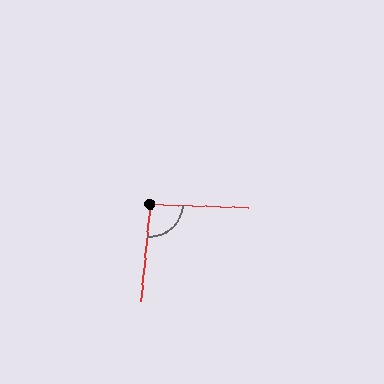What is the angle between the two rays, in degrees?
Approximately 94 degrees.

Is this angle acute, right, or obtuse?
It is approximately a right angle.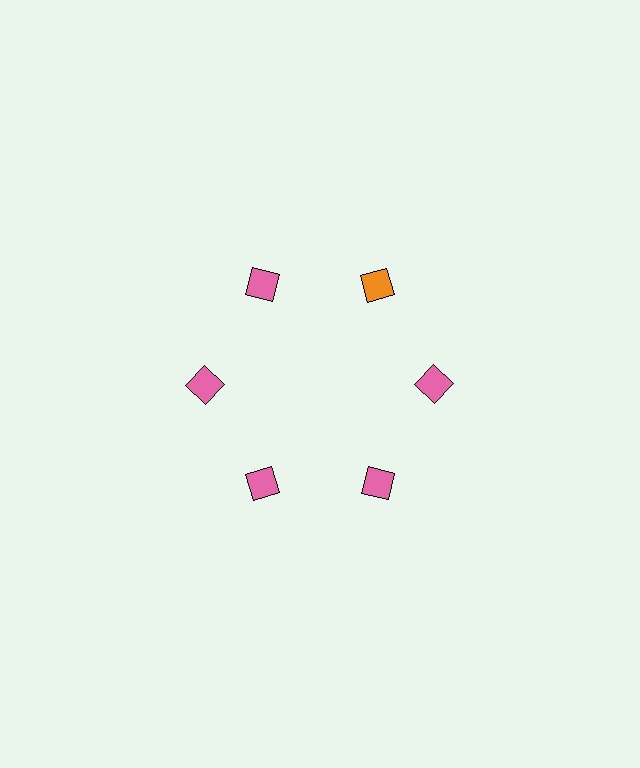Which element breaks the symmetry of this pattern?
The orange diamond at roughly the 1 o'clock position breaks the symmetry. All other shapes are pink diamonds.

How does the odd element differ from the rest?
It has a different color: orange instead of pink.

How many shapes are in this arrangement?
There are 6 shapes arranged in a ring pattern.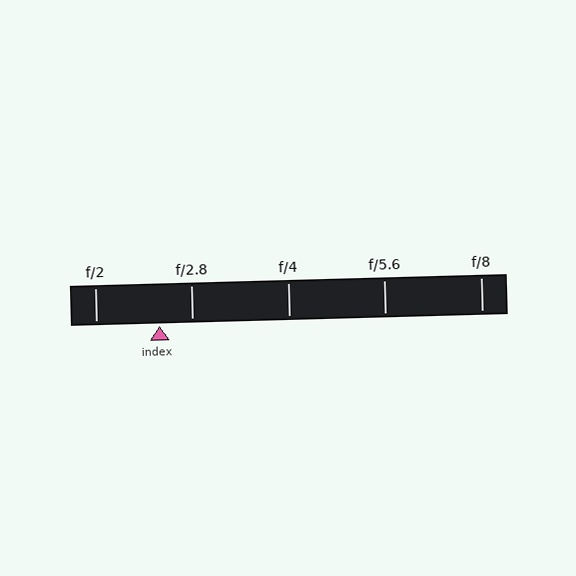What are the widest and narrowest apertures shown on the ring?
The widest aperture shown is f/2 and the narrowest is f/8.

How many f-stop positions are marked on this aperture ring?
There are 5 f-stop positions marked.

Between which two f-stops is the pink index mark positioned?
The index mark is between f/2 and f/2.8.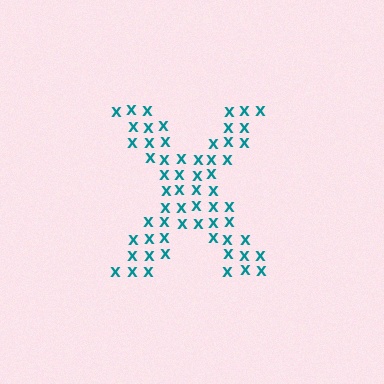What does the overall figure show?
The overall figure shows the letter X.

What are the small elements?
The small elements are letter X's.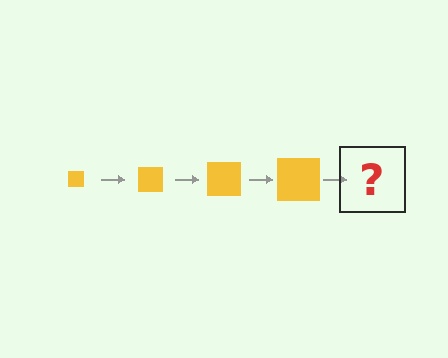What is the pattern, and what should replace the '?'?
The pattern is that the square gets progressively larger each step. The '?' should be a yellow square, larger than the previous one.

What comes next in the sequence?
The next element should be a yellow square, larger than the previous one.